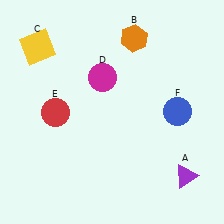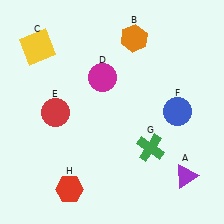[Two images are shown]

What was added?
A green cross (G), a red hexagon (H) were added in Image 2.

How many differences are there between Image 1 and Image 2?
There are 2 differences between the two images.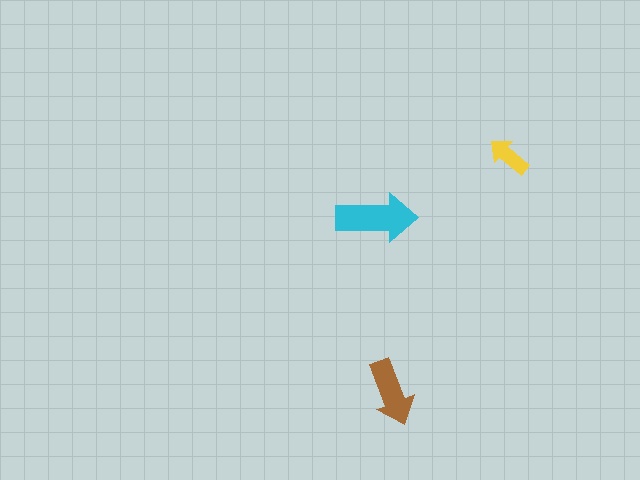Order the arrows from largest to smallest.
the cyan one, the brown one, the yellow one.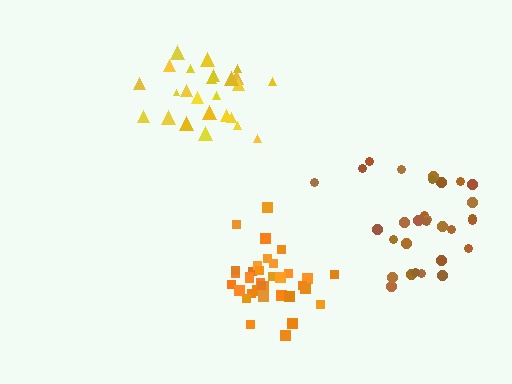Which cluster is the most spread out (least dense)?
Brown.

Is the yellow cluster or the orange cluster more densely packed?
Orange.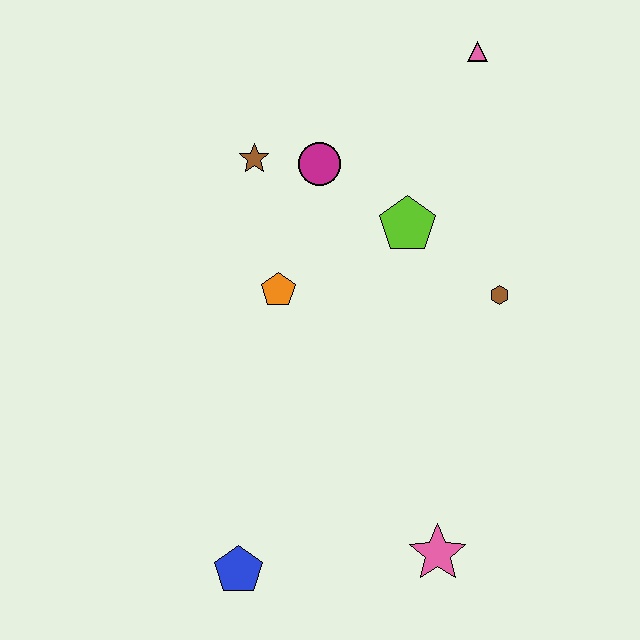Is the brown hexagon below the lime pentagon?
Yes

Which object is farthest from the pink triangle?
The blue pentagon is farthest from the pink triangle.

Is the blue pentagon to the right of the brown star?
No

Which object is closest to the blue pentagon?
The pink star is closest to the blue pentagon.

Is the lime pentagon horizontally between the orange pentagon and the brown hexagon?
Yes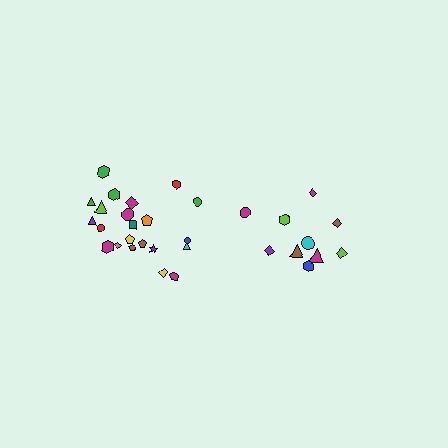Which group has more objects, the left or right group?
The left group.